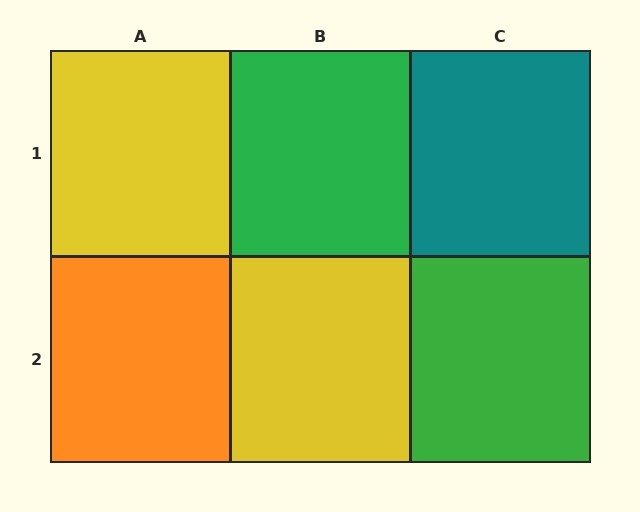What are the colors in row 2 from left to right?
Orange, yellow, green.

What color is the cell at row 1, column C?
Teal.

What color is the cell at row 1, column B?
Green.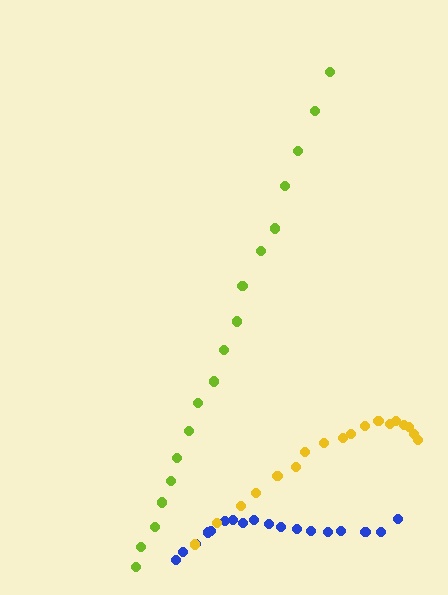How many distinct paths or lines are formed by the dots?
There are 3 distinct paths.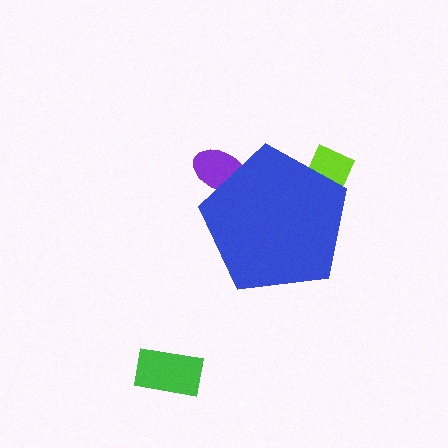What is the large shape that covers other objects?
A blue pentagon.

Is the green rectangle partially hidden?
No, the green rectangle is fully visible.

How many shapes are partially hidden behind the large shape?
2 shapes are partially hidden.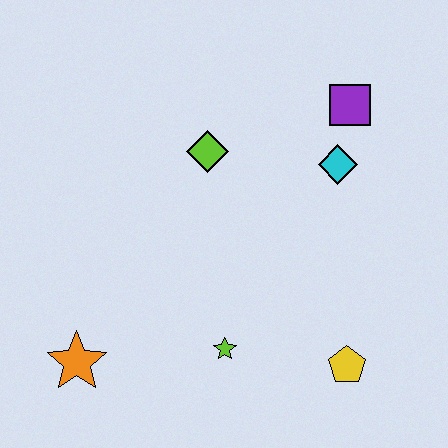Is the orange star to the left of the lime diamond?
Yes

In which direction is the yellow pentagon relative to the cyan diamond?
The yellow pentagon is below the cyan diamond.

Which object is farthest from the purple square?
The orange star is farthest from the purple square.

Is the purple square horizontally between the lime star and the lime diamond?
No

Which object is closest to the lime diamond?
The cyan diamond is closest to the lime diamond.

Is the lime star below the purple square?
Yes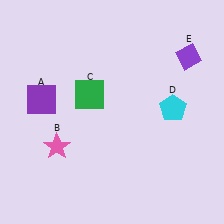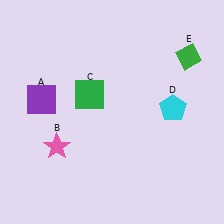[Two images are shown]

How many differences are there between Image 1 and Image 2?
There is 1 difference between the two images.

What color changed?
The diamond (E) changed from purple in Image 1 to green in Image 2.